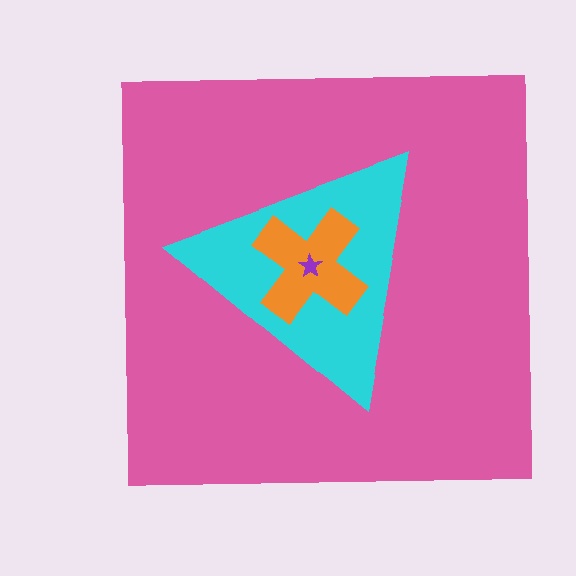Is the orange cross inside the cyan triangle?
Yes.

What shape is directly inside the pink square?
The cyan triangle.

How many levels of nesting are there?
4.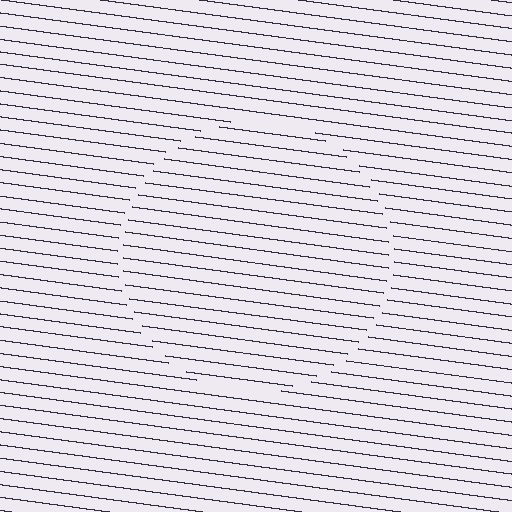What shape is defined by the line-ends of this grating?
An illusory circle. The interior of the shape contains the same grating, shifted by half a period — the contour is defined by the phase discontinuity where line-ends from the inner and outer gratings abut.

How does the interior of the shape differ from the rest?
The interior of the shape contains the same grating, shifted by half a period — the contour is defined by the phase discontinuity where line-ends from the inner and outer gratings abut.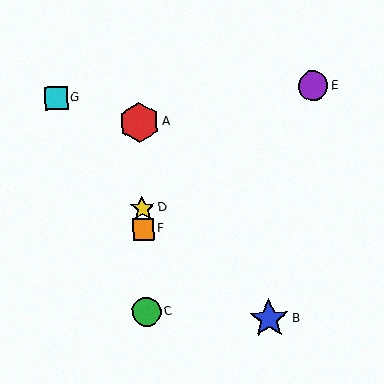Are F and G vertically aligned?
No, F is at x≈143 and G is at x≈56.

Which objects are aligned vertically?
Objects A, C, D, F are aligned vertically.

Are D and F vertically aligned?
Yes, both are at x≈143.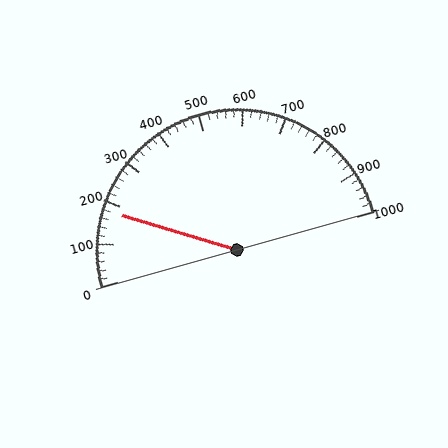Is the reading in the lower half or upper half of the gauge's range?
The reading is in the lower half of the range (0 to 1000).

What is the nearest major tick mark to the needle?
The nearest major tick mark is 200.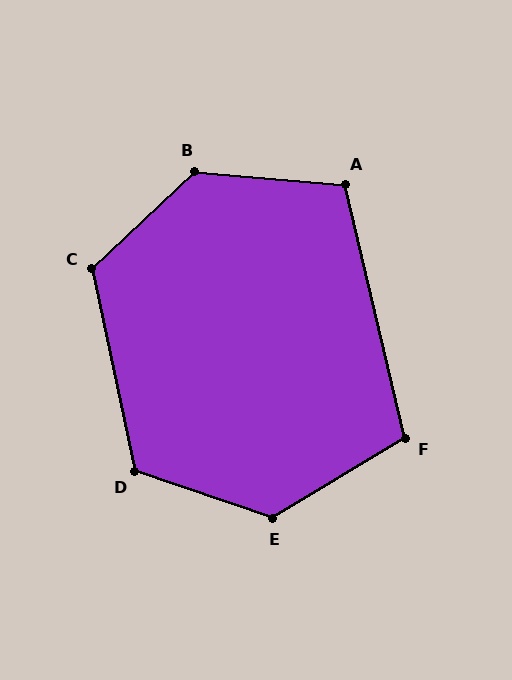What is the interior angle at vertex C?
Approximately 121 degrees (obtuse).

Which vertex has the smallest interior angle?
F, at approximately 108 degrees.